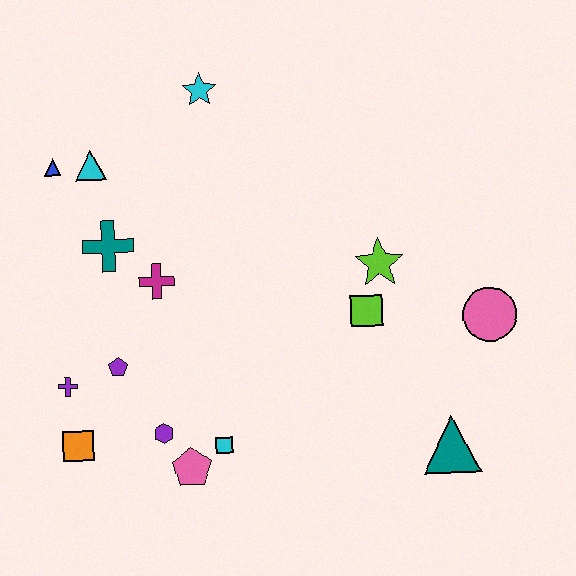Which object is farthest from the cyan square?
The cyan star is farthest from the cyan square.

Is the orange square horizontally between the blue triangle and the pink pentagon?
Yes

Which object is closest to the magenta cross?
The teal cross is closest to the magenta cross.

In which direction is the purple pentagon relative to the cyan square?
The purple pentagon is to the left of the cyan square.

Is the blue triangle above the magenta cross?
Yes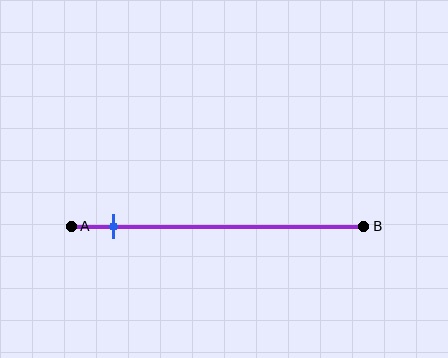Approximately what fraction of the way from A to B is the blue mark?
The blue mark is approximately 15% of the way from A to B.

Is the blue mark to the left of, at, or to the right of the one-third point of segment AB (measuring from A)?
The blue mark is to the left of the one-third point of segment AB.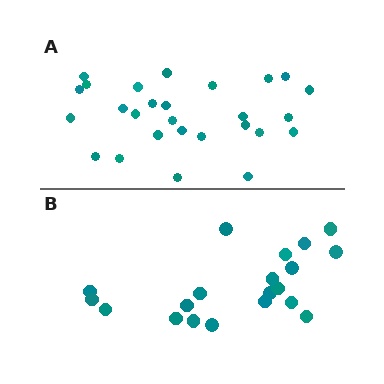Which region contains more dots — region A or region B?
Region A (the top region) has more dots.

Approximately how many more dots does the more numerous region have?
Region A has roughly 8 or so more dots than region B.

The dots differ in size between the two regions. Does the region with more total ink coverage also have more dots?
No. Region B has more total ink coverage because its dots are larger, but region A actually contains more individual dots. Total area can be misleading — the number of items is what matters here.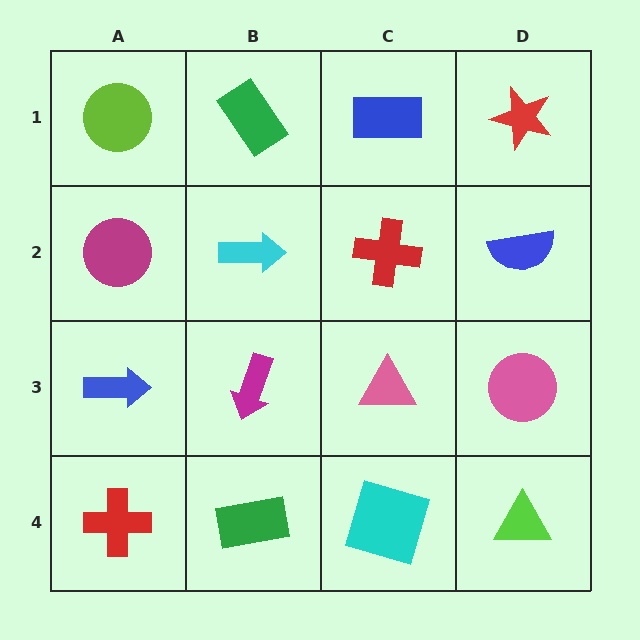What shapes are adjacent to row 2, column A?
A lime circle (row 1, column A), a blue arrow (row 3, column A), a cyan arrow (row 2, column B).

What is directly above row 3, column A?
A magenta circle.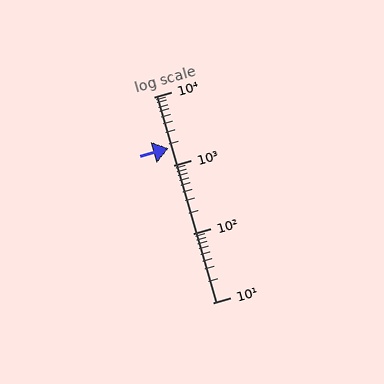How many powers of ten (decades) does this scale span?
The scale spans 3 decades, from 10 to 10000.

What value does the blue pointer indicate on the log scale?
The pointer indicates approximately 1800.